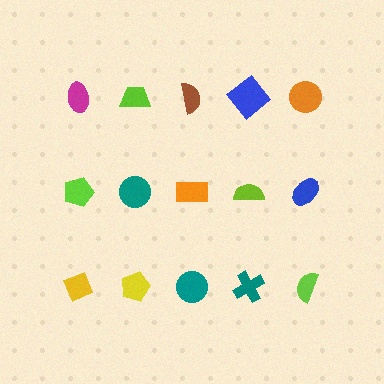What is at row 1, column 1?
A magenta ellipse.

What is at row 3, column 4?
A teal cross.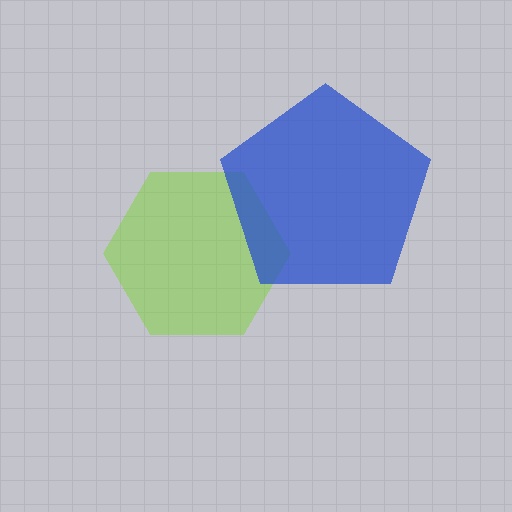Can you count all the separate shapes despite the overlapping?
Yes, there are 2 separate shapes.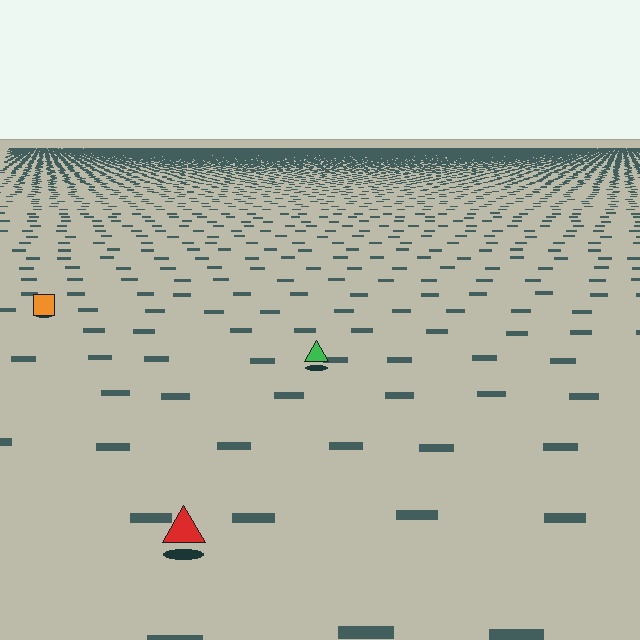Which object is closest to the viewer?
The red triangle is closest. The texture marks near it are larger and more spread out.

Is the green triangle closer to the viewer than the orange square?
Yes. The green triangle is closer — you can tell from the texture gradient: the ground texture is coarser near it.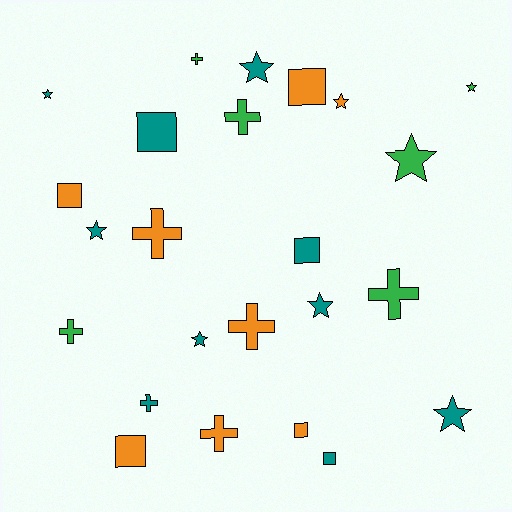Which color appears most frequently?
Teal, with 10 objects.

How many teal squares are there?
There are 3 teal squares.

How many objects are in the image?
There are 24 objects.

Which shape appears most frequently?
Star, with 9 objects.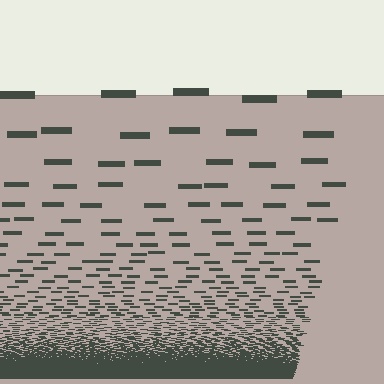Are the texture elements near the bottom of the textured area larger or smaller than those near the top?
Smaller. The gradient is inverted — elements near the bottom are smaller and denser.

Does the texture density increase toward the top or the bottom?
Density increases toward the bottom.